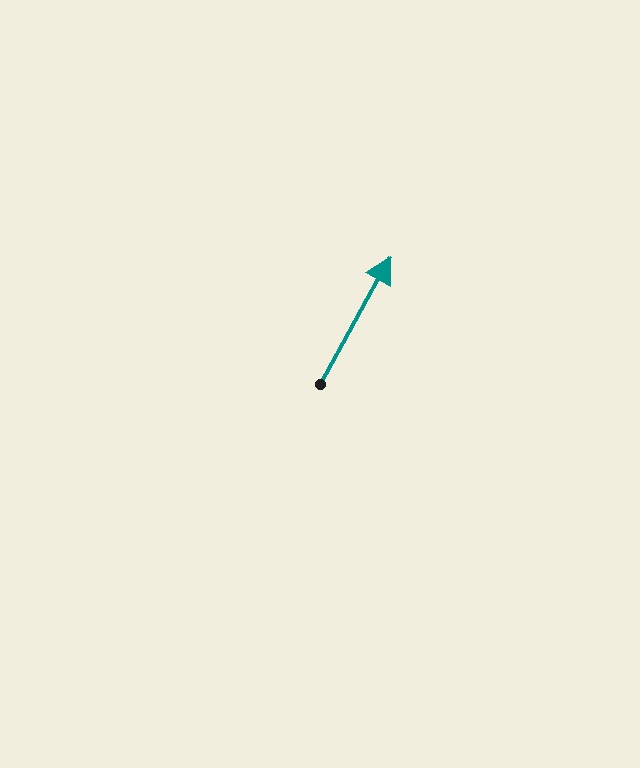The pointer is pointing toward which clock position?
Roughly 1 o'clock.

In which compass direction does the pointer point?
Northeast.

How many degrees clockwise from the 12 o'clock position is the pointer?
Approximately 29 degrees.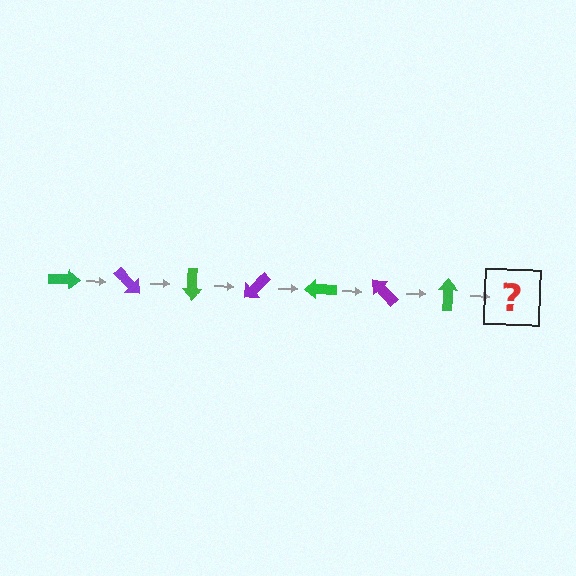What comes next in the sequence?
The next element should be a purple arrow, rotated 315 degrees from the start.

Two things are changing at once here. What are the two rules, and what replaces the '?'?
The two rules are that it rotates 45 degrees each step and the color cycles through green and purple. The '?' should be a purple arrow, rotated 315 degrees from the start.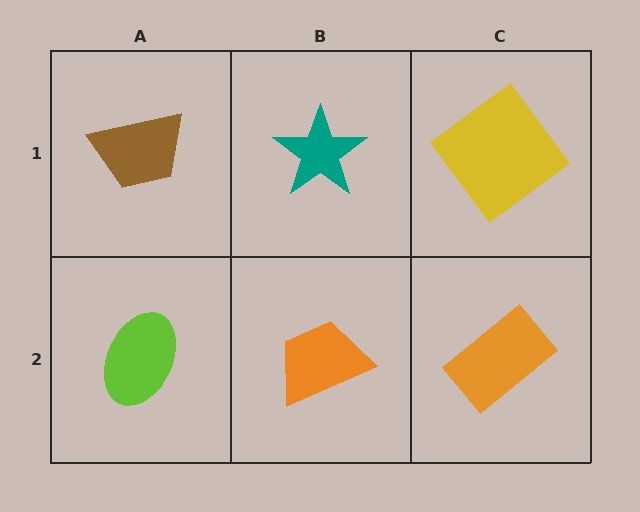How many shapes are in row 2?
3 shapes.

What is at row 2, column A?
A lime ellipse.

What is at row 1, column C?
A yellow diamond.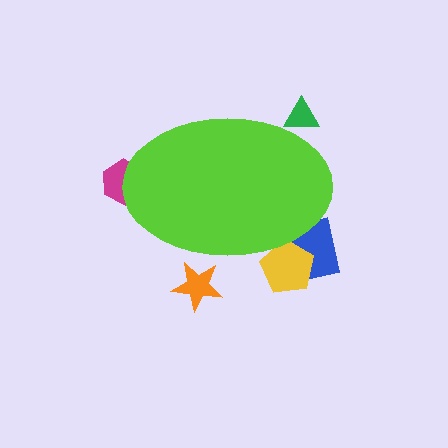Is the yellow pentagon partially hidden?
Yes, the yellow pentagon is partially hidden behind the lime ellipse.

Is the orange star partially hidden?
Yes, the orange star is partially hidden behind the lime ellipse.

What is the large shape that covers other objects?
A lime ellipse.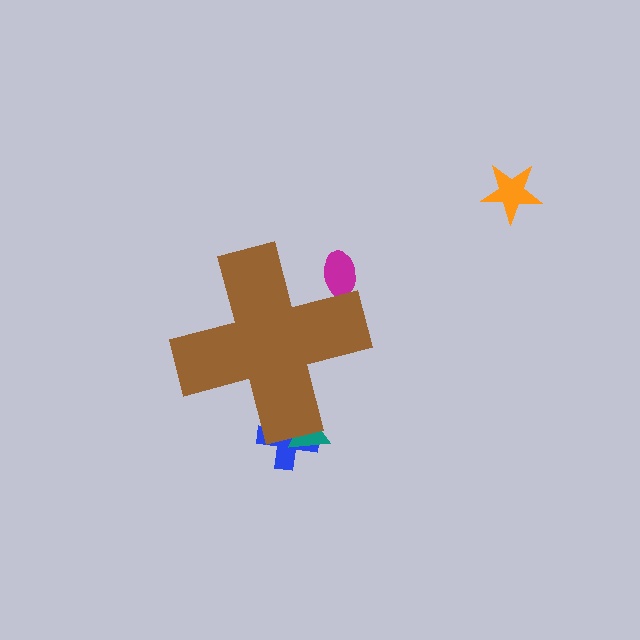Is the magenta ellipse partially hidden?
Yes, the magenta ellipse is partially hidden behind the brown cross.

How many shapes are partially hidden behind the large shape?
3 shapes are partially hidden.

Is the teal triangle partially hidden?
Yes, the teal triangle is partially hidden behind the brown cross.